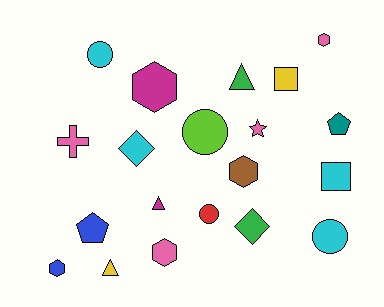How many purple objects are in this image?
There are no purple objects.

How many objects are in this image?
There are 20 objects.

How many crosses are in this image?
There is 1 cross.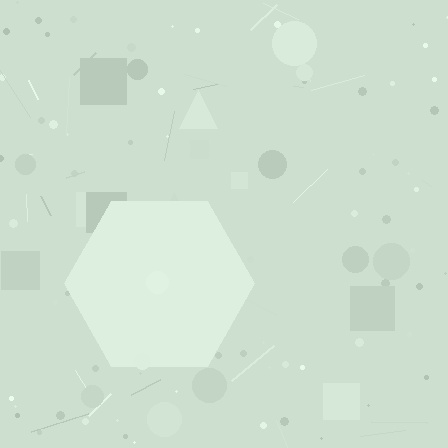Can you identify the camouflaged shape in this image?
The camouflaged shape is a hexagon.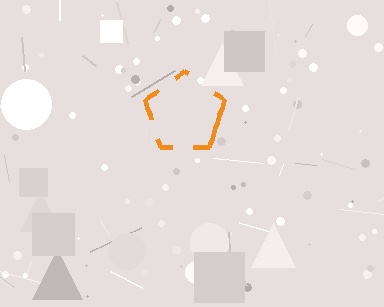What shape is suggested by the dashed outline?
The dashed outline suggests a pentagon.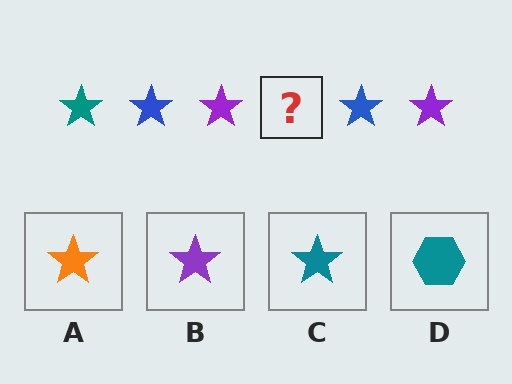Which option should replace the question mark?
Option C.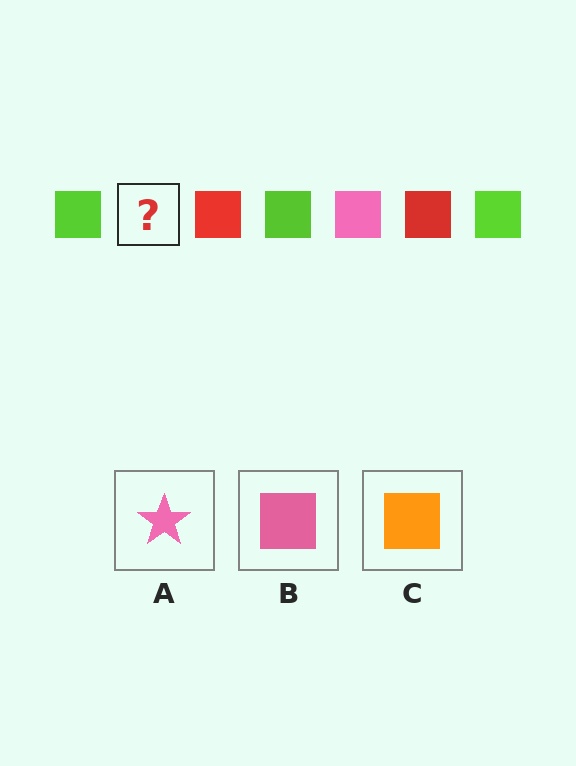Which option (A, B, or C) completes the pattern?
B.